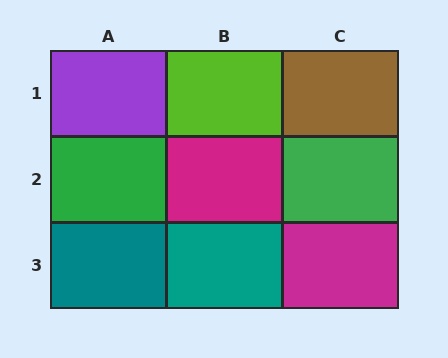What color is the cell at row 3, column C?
Magenta.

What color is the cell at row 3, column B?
Teal.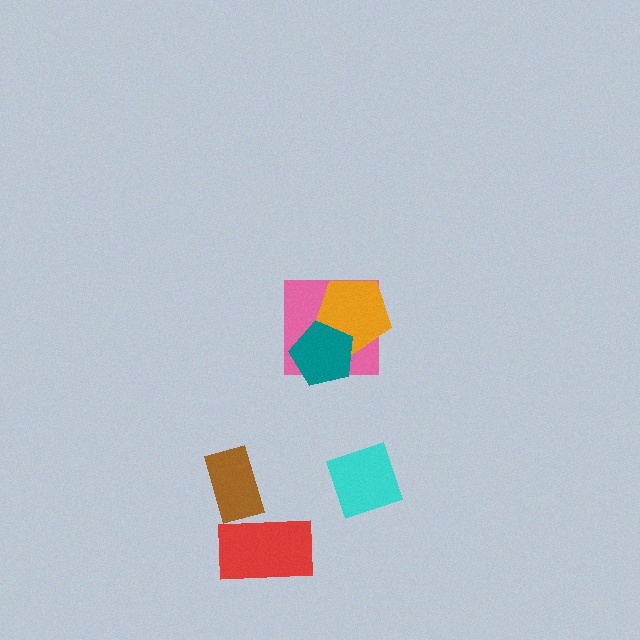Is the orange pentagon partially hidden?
Yes, it is partially covered by another shape.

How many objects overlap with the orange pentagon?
2 objects overlap with the orange pentagon.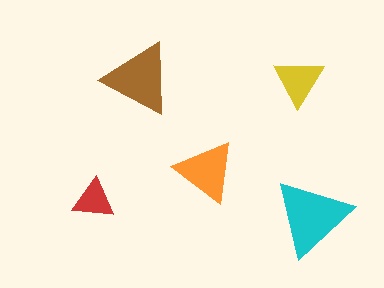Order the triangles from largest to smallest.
the cyan one, the brown one, the orange one, the yellow one, the red one.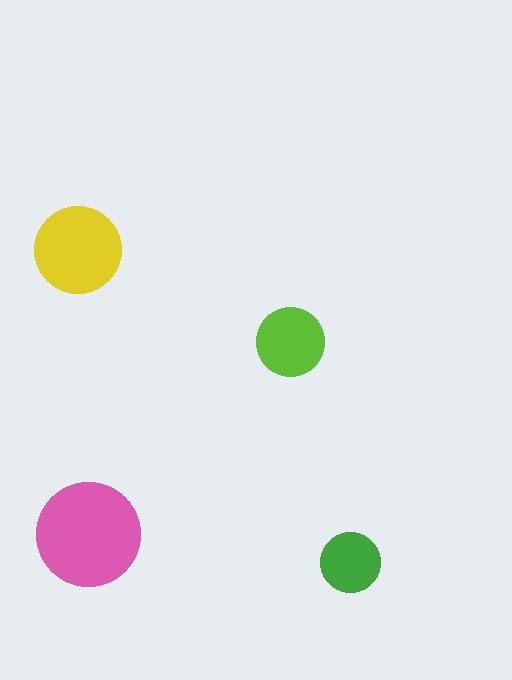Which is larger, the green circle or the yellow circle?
The yellow one.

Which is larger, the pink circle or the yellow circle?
The pink one.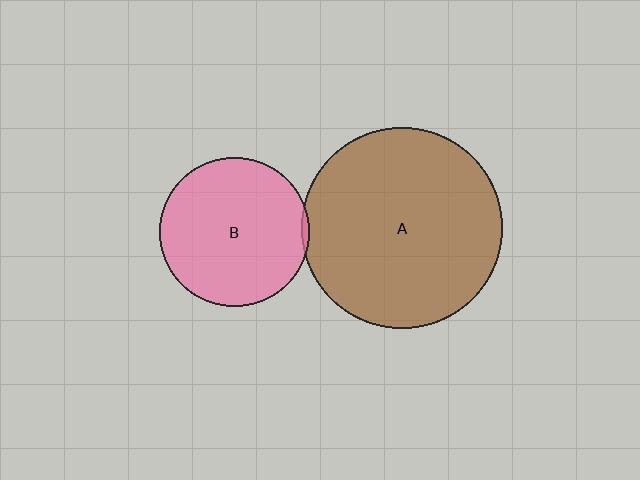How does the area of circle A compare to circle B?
Approximately 1.8 times.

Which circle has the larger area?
Circle A (brown).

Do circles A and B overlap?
Yes.